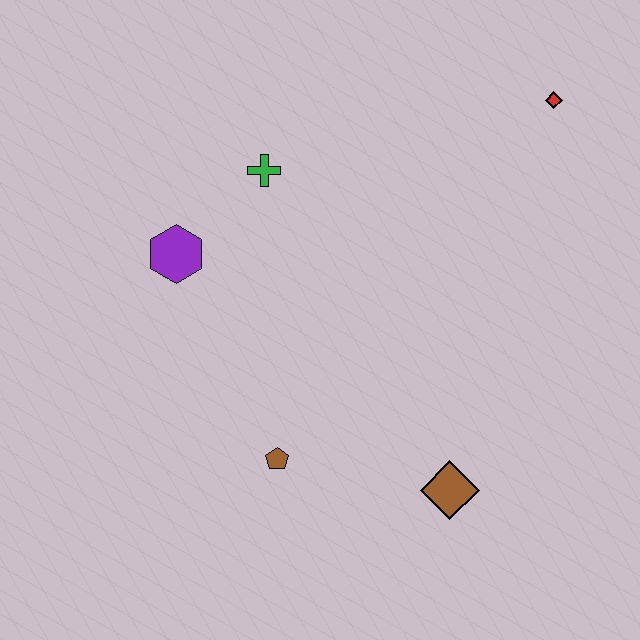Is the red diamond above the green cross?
Yes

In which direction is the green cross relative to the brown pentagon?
The green cross is above the brown pentagon.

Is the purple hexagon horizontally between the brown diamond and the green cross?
No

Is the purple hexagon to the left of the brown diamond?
Yes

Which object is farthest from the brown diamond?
The red diamond is farthest from the brown diamond.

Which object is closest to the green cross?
The purple hexagon is closest to the green cross.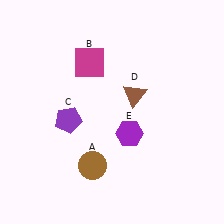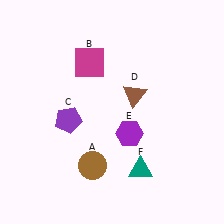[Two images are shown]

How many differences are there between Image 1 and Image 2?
There is 1 difference between the two images.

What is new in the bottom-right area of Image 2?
A teal triangle (F) was added in the bottom-right area of Image 2.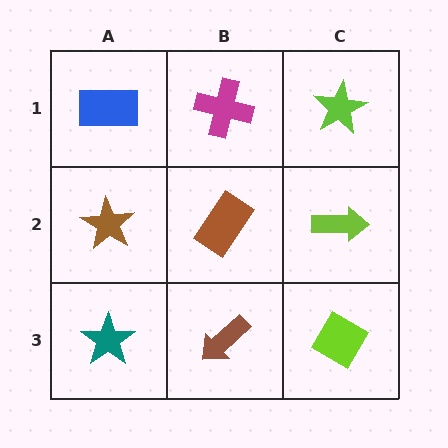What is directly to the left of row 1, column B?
A blue rectangle.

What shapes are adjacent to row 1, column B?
A brown rectangle (row 2, column B), a blue rectangle (row 1, column A), a lime star (row 1, column C).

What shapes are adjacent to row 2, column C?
A lime star (row 1, column C), a lime diamond (row 3, column C), a brown rectangle (row 2, column B).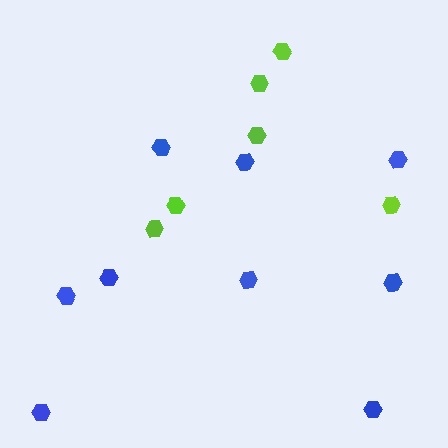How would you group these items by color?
There are 2 groups: one group of blue hexagons (9) and one group of lime hexagons (6).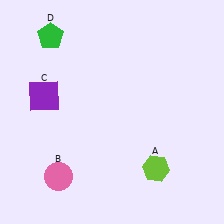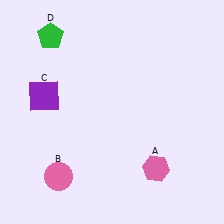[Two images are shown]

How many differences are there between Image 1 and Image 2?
There is 1 difference between the two images.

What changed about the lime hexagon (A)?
In Image 1, A is lime. In Image 2, it changed to pink.